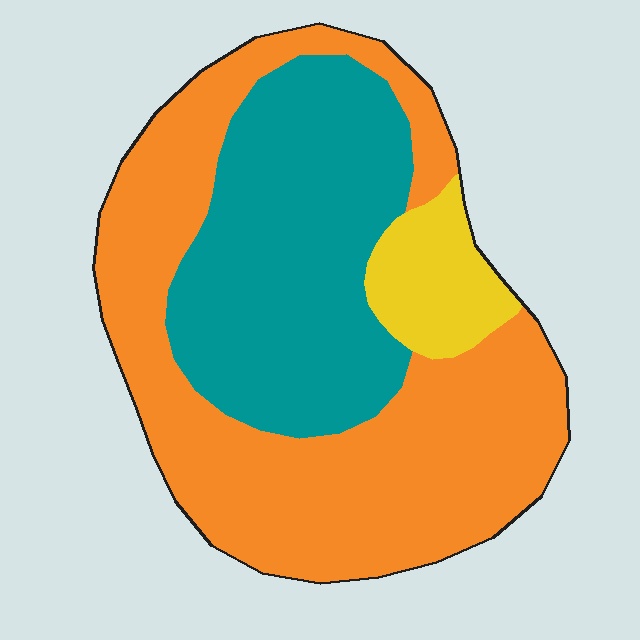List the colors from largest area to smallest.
From largest to smallest: orange, teal, yellow.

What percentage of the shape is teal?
Teal covers about 35% of the shape.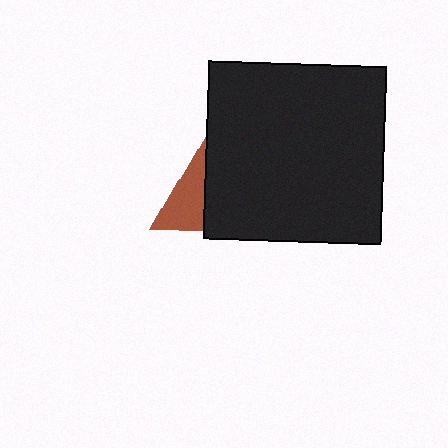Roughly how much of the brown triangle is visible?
A small part of it is visible (roughly 32%).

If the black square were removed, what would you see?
You would see the complete brown triangle.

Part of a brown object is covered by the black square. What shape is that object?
It is a triangle.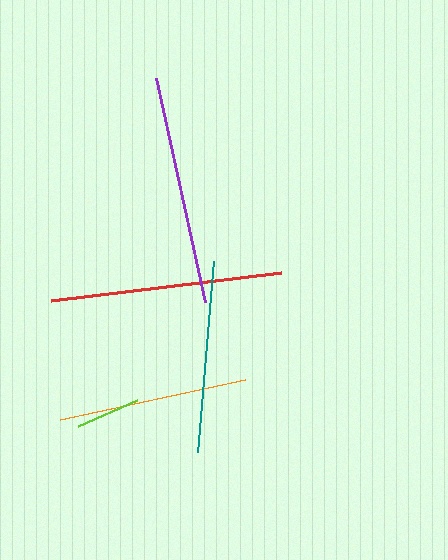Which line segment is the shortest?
The lime line is the shortest at approximately 65 pixels.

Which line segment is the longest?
The red line is the longest at approximately 231 pixels.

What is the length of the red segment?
The red segment is approximately 231 pixels long.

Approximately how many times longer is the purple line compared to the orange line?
The purple line is approximately 1.2 times the length of the orange line.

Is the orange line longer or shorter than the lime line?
The orange line is longer than the lime line.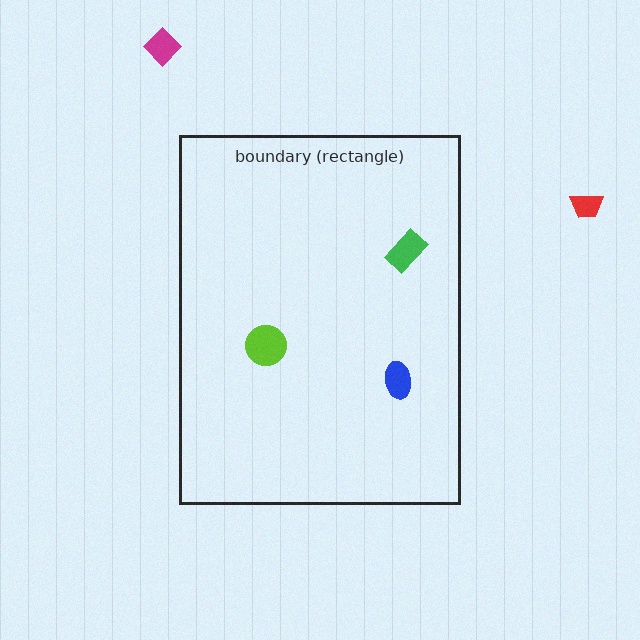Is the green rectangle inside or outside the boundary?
Inside.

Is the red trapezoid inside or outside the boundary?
Outside.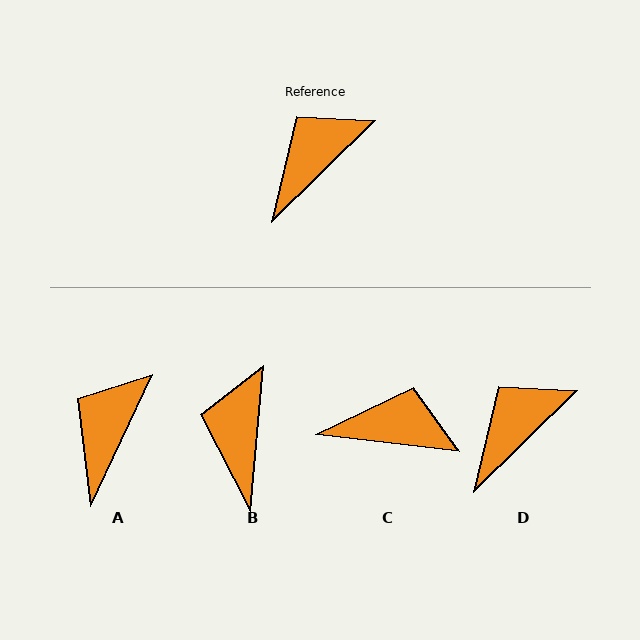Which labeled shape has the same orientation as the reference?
D.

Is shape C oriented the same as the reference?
No, it is off by about 51 degrees.